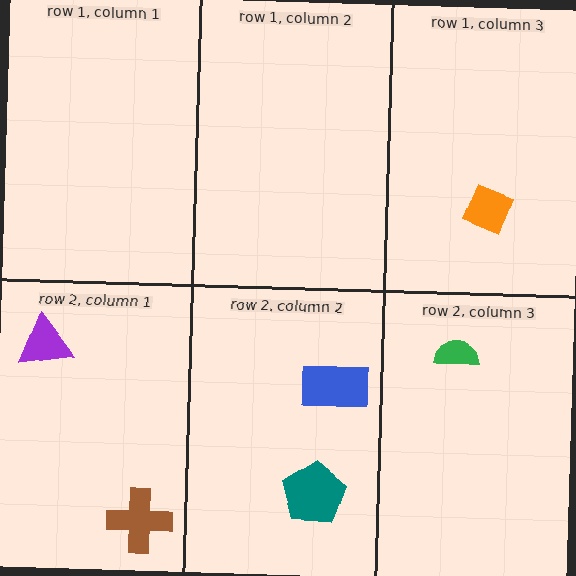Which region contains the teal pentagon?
The row 2, column 2 region.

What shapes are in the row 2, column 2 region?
The blue rectangle, the teal pentagon.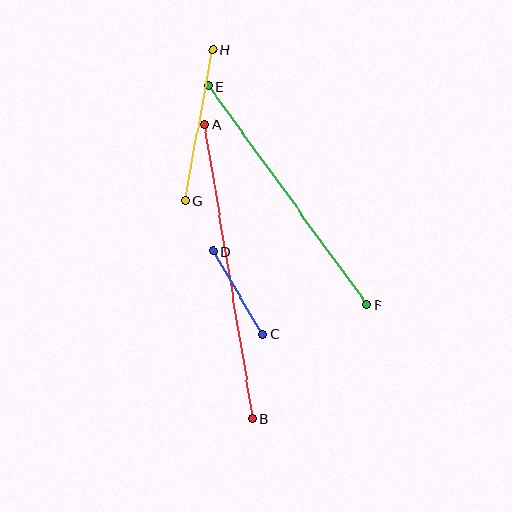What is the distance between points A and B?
The distance is approximately 298 pixels.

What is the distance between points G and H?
The distance is approximately 154 pixels.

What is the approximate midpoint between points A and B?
The midpoint is at approximately (228, 272) pixels.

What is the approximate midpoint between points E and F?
The midpoint is at approximately (288, 196) pixels.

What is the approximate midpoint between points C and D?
The midpoint is at approximately (238, 293) pixels.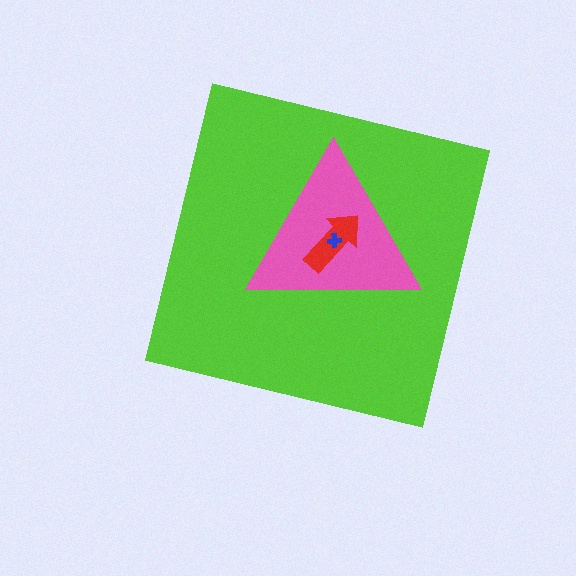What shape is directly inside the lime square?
The pink triangle.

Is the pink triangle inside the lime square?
Yes.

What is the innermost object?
The blue cross.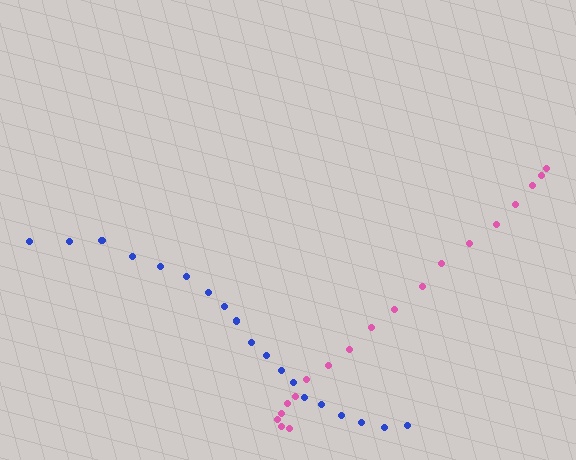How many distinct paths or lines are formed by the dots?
There are 2 distinct paths.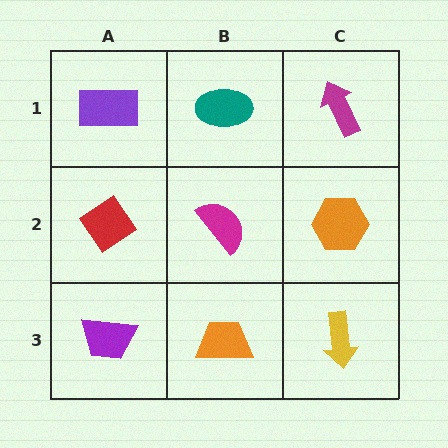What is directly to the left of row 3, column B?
A purple trapezoid.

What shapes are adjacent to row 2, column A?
A purple rectangle (row 1, column A), a purple trapezoid (row 3, column A), a magenta semicircle (row 2, column B).